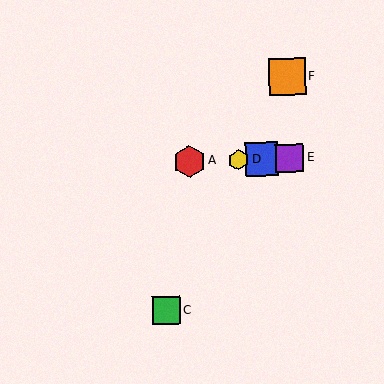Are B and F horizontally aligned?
No, B is at y≈159 and F is at y≈77.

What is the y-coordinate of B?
Object B is at y≈159.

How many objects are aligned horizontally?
4 objects (A, B, D, E) are aligned horizontally.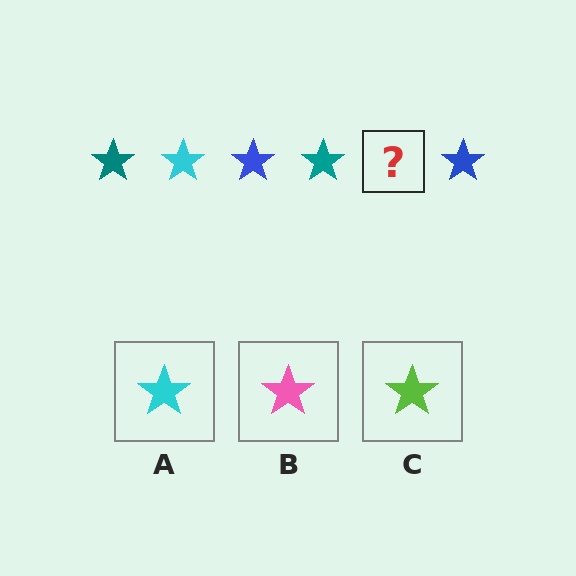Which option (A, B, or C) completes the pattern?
A.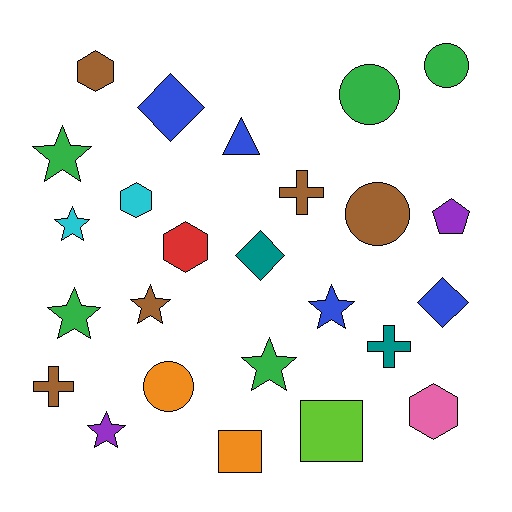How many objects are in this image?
There are 25 objects.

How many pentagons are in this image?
There is 1 pentagon.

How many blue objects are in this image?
There are 4 blue objects.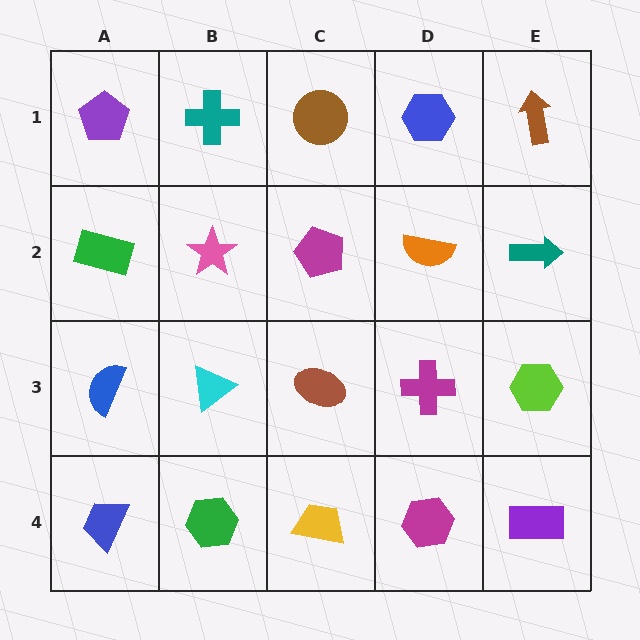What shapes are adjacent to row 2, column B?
A teal cross (row 1, column B), a cyan triangle (row 3, column B), a green rectangle (row 2, column A), a magenta pentagon (row 2, column C).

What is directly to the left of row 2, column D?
A magenta pentagon.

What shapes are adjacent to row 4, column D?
A magenta cross (row 3, column D), a yellow trapezoid (row 4, column C), a purple rectangle (row 4, column E).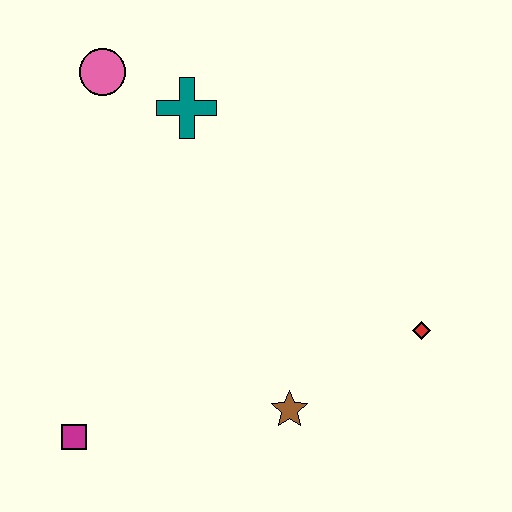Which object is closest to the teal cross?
The pink circle is closest to the teal cross.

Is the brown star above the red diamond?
No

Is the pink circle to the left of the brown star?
Yes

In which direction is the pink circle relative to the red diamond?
The pink circle is to the left of the red diamond.